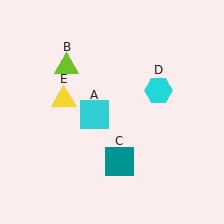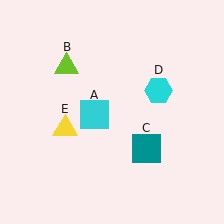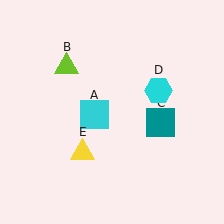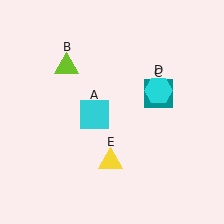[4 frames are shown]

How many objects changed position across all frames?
2 objects changed position: teal square (object C), yellow triangle (object E).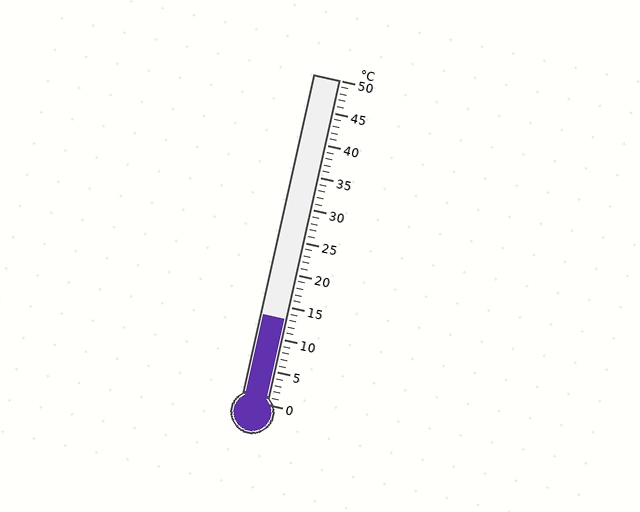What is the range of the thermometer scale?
The thermometer scale ranges from 0°C to 50°C.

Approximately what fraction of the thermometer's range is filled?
The thermometer is filled to approximately 25% of its range.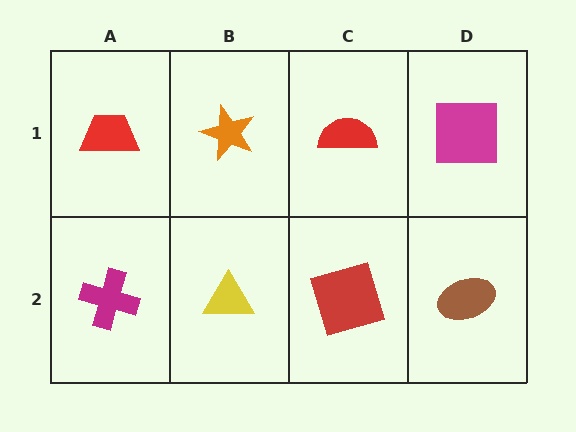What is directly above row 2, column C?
A red semicircle.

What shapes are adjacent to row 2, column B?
An orange star (row 1, column B), a magenta cross (row 2, column A), a red square (row 2, column C).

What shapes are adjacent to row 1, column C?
A red square (row 2, column C), an orange star (row 1, column B), a magenta square (row 1, column D).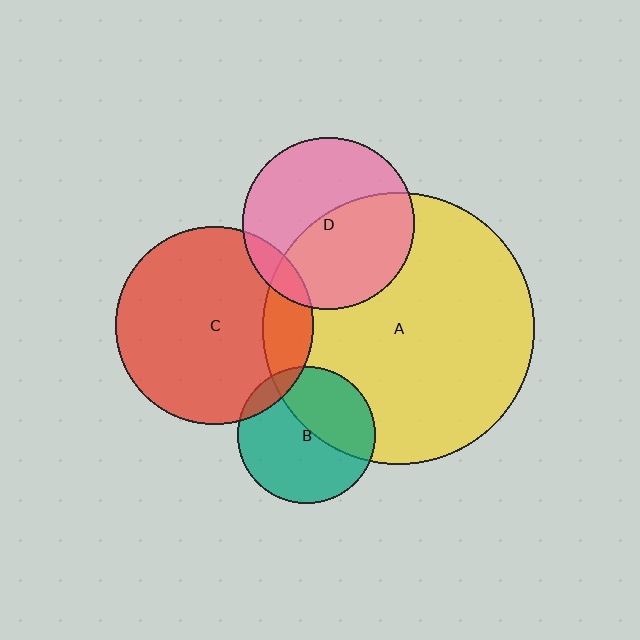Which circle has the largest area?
Circle A (yellow).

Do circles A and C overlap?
Yes.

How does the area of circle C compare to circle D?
Approximately 1.3 times.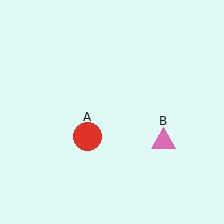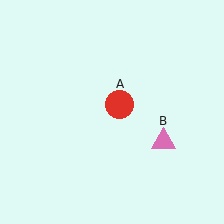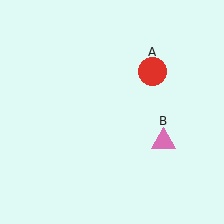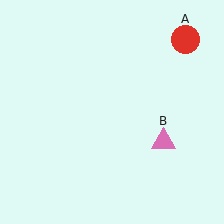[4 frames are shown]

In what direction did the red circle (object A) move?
The red circle (object A) moved up and to the right.